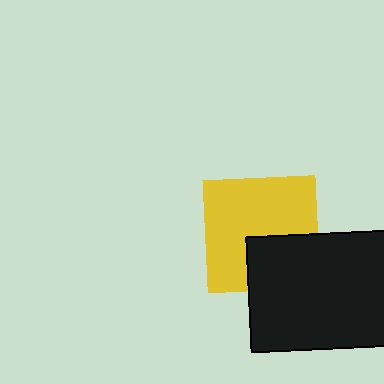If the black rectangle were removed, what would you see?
You would see the complete yellow square.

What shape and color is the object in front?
The object in front is a black rectangle.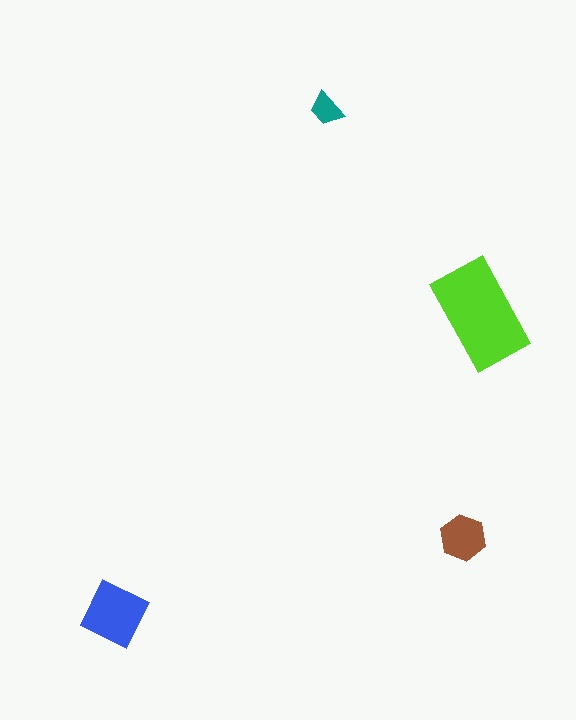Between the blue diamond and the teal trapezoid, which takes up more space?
The blue diamond.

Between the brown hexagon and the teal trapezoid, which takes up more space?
The brown hexagon.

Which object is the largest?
The lime rectangle.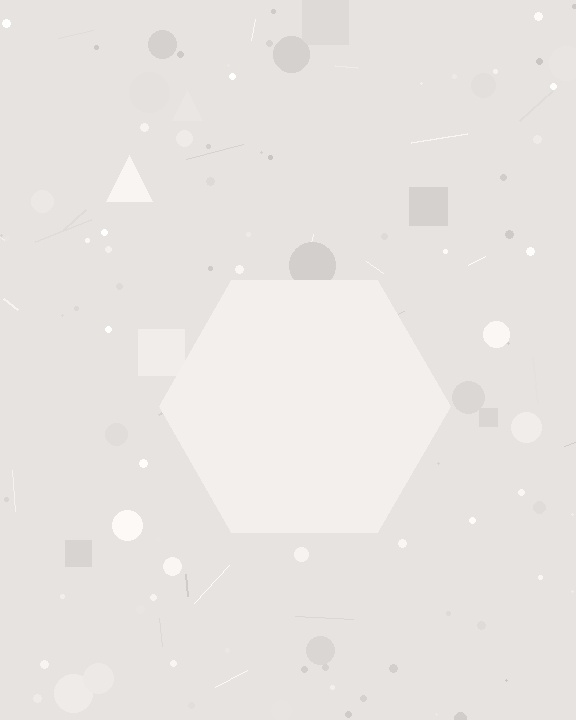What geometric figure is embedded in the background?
A hexagon is embedded in the background.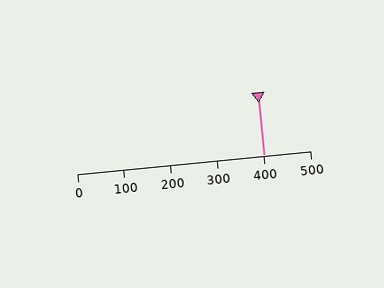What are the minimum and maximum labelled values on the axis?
The axis runs from 0 to 500.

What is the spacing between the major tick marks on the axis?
The major ticks are spaced 100 apart.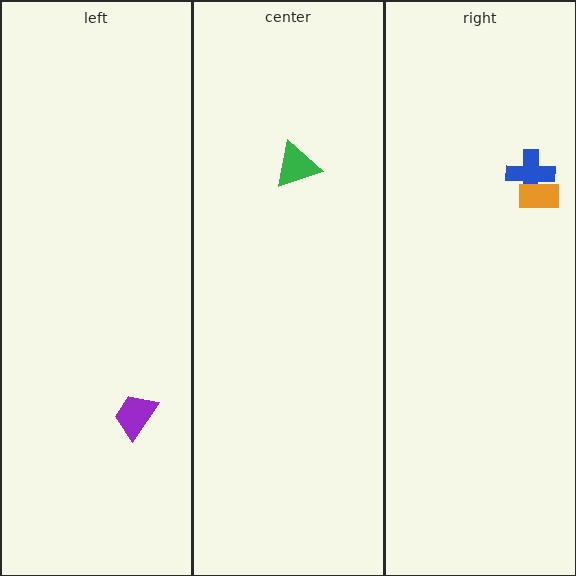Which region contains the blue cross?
The right region.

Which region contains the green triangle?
The center region.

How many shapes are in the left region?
1.